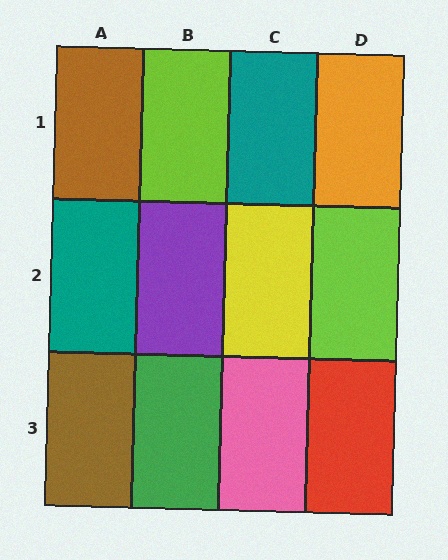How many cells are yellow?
1 cell is yellow.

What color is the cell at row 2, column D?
Lime.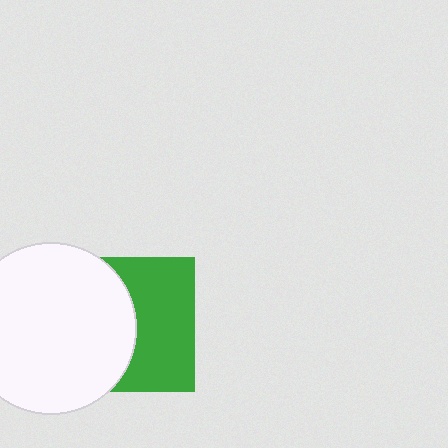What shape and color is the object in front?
The object in front is a white circle.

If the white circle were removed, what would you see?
You would see the complete green square.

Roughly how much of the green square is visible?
About half of it is visible (roughly 51%).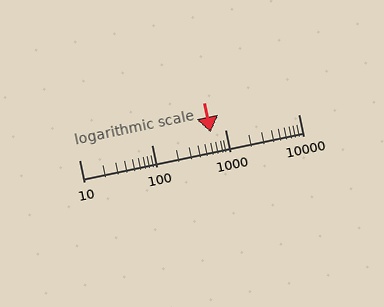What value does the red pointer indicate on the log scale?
The pointer indicates approximately 630.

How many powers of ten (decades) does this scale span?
The scale spans 3 decades, from 10 to 10000.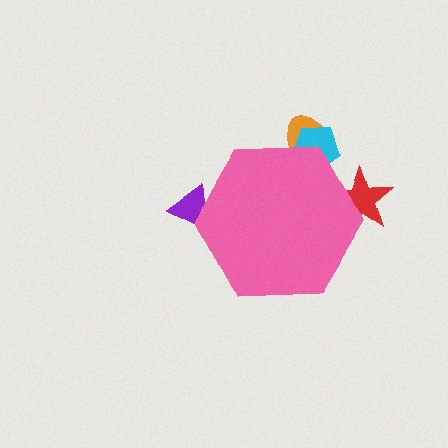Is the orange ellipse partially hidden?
Yes, the orange ellipse is partially hidden behind the pink hexagon.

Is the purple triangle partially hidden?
Yes, the purple triangle is partially hidden behind the pink hexagon.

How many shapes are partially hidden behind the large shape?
4 shapes are partially hidden.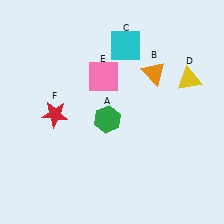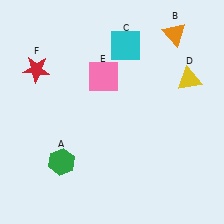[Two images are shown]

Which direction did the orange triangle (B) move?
The orange triangle (B) moved up.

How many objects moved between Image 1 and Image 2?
3 objects moved between the two images.